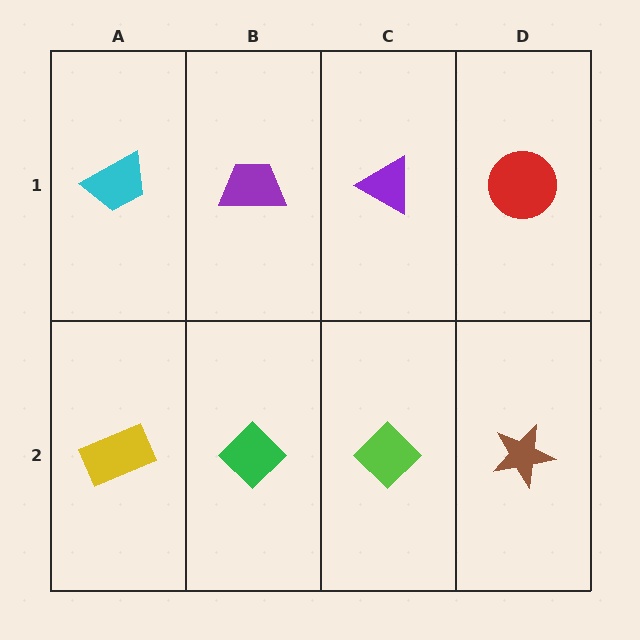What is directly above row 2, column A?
A cyan trapezoid.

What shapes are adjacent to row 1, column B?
A green diamond (row 2, column B), a cyan trapezoid (row 1, column A), a purple triangle (row 1, column C).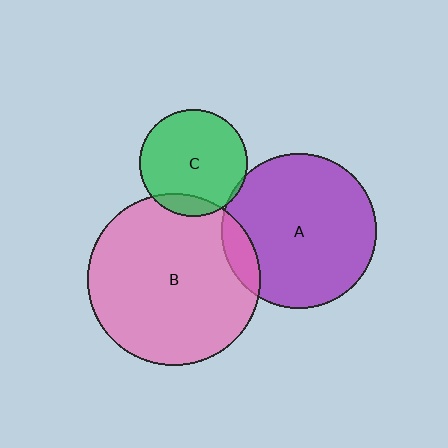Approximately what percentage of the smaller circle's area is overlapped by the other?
Approximately 5%.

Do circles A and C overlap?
Yes.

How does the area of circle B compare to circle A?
Approximately 1.2 times.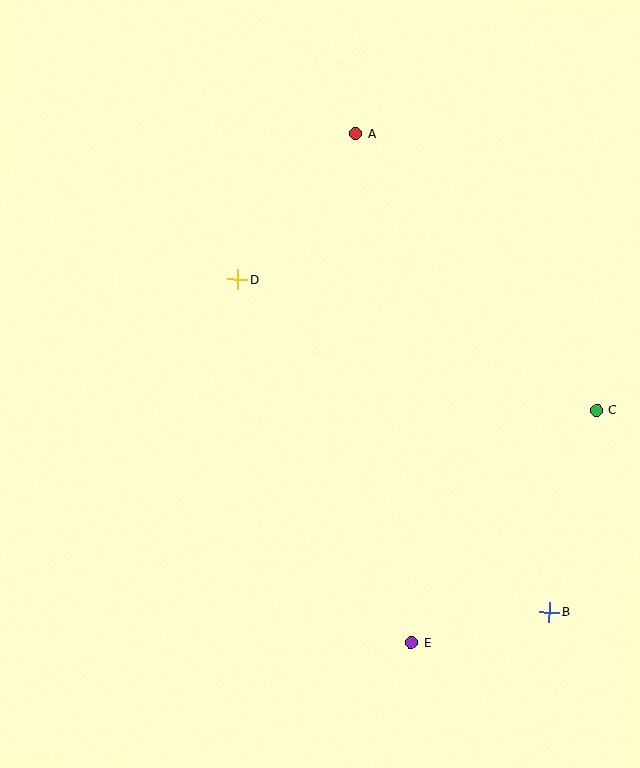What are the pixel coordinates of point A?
Point A is at (356, 134).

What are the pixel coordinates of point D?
Point D is at (237, 279).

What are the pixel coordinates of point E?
Point E is at (411, 642).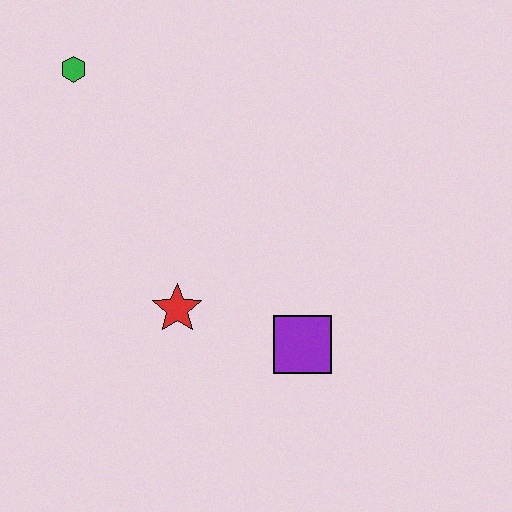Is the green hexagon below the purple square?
No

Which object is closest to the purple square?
The red star is closest to the purple square.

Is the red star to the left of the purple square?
Yes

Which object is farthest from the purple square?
The green hexagon is farthest from the purple square.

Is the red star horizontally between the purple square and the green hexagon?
Yes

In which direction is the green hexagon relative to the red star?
The green hexagon is above the red star.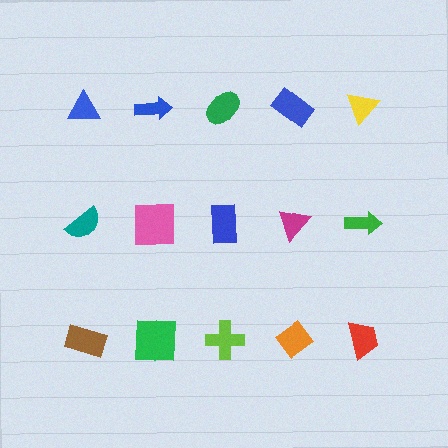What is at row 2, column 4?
A magenta triangle.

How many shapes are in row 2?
5 shapes.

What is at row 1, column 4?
A blue rectangle.